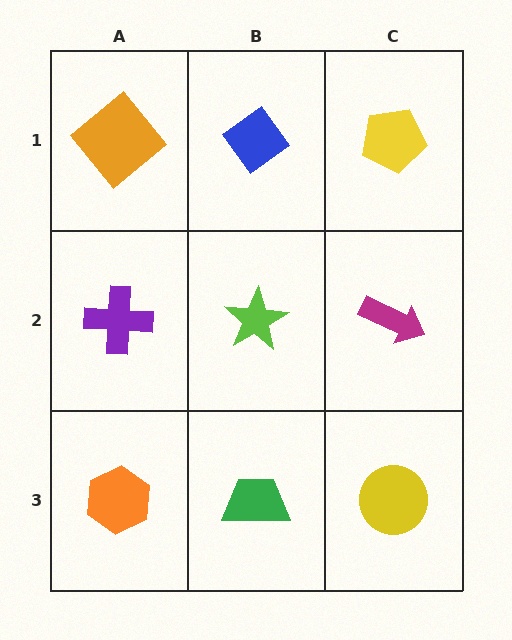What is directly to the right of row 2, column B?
A magenta arrow.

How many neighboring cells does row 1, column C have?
2.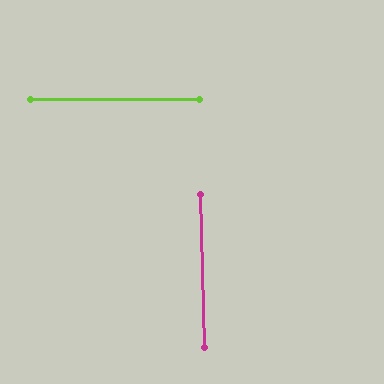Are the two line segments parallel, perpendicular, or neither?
Perpendicular — they meet at approximately 88°.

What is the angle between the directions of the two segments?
Approximately 88 degrees.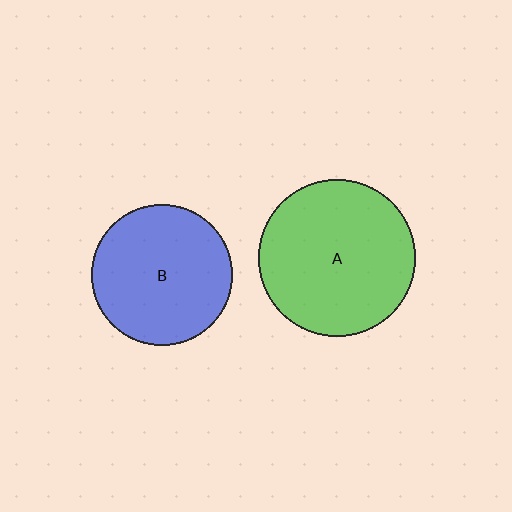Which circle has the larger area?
Circle A (green).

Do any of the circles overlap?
No, none of the circles overlap.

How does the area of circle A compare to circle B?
Approximately 1.2 times.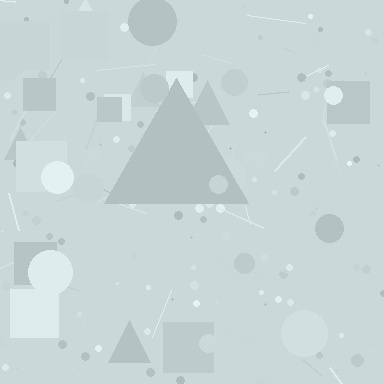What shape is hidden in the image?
A triangle is hidden in the image.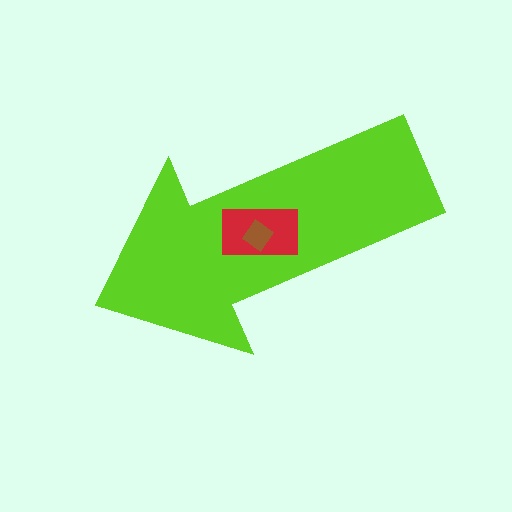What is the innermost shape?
The brown diamond.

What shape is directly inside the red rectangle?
The brown diamond.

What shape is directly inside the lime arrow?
The red rectangle.